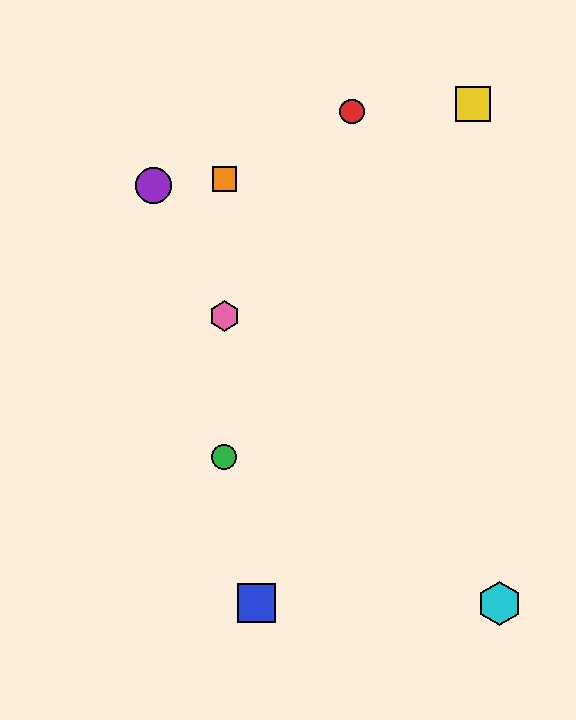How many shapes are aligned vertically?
3 shapes (the green circle, the orange square, the pink hexagon) are aligned vertically.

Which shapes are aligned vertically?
The green circle, the orange square, the pink hexagon are aligned vertically.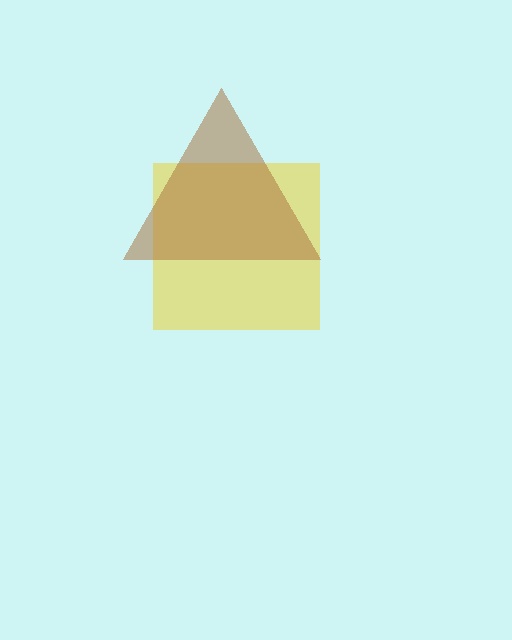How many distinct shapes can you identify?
There are 2 distinct shapes: a yellow square, a brown triangle.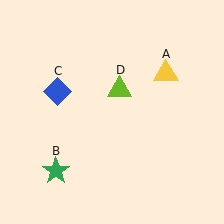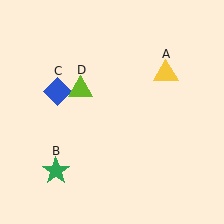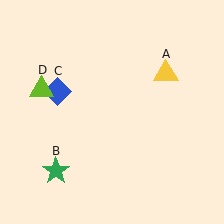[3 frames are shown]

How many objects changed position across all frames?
1 object changed position: lime triangle (object D).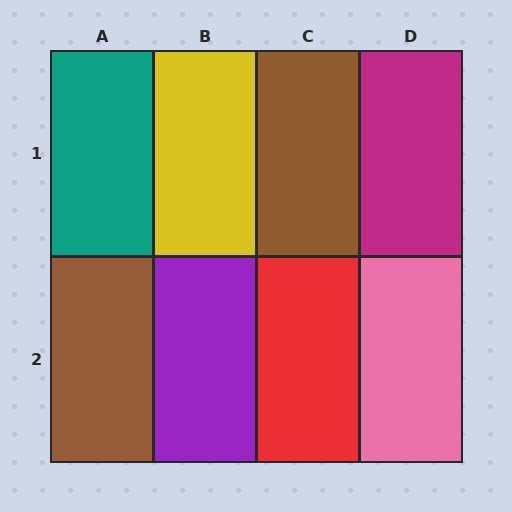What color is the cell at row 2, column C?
Red.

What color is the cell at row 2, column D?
Pink.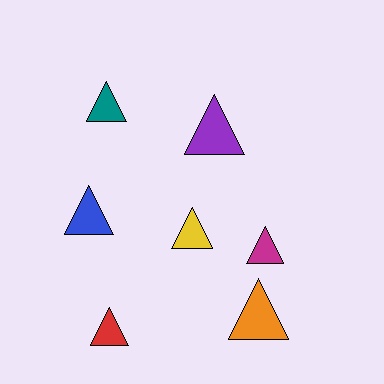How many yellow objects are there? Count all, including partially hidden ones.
There is 1 yellow object.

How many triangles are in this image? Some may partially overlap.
There are 7 triangles.